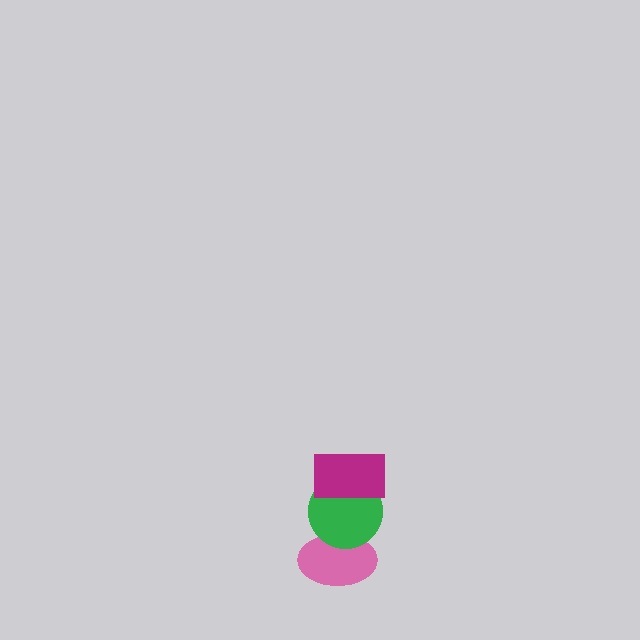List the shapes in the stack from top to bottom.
From top to bottom: the magenta rectangle, the green circle, the pink ellipse.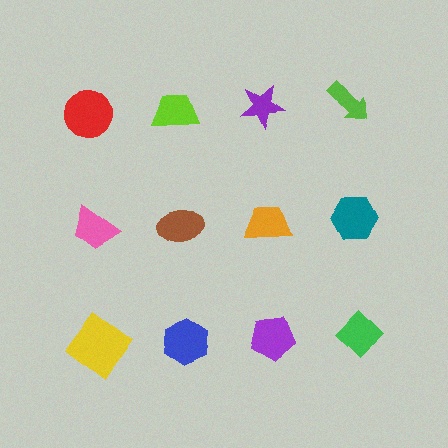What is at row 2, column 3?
An orange trapezoid.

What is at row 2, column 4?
A teal hexagon.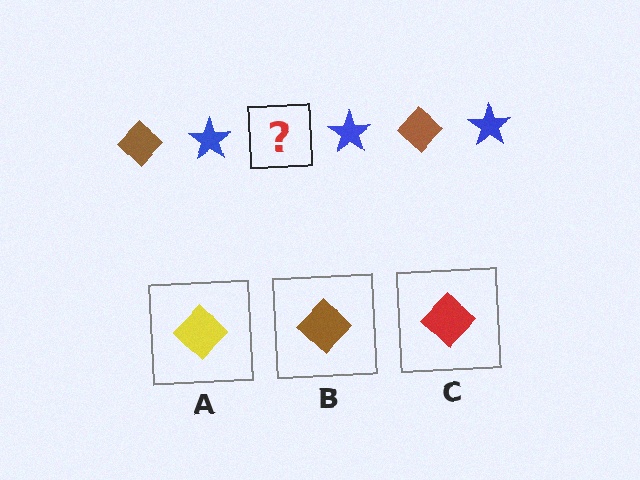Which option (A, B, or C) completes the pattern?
B.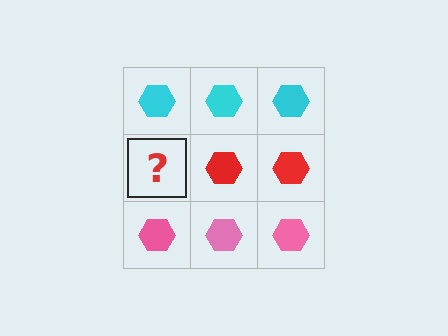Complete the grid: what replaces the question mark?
The question mark should be replaced with a red hexagon.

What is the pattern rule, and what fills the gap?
The rule is that each row has a consistent color. The gap should be filled with a red hexagon.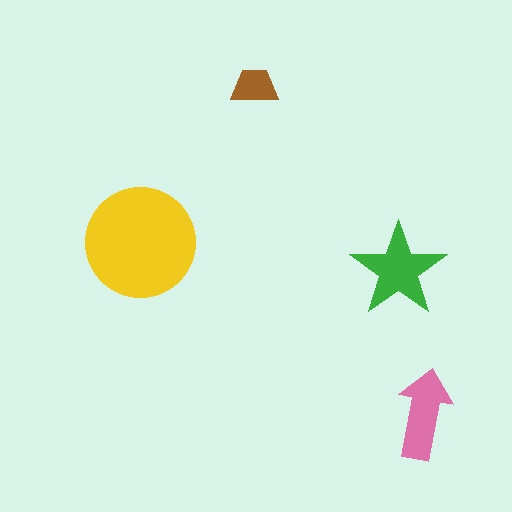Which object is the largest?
The yellow circle.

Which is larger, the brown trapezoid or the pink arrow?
The pink arrow.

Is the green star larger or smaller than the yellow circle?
Smaller.